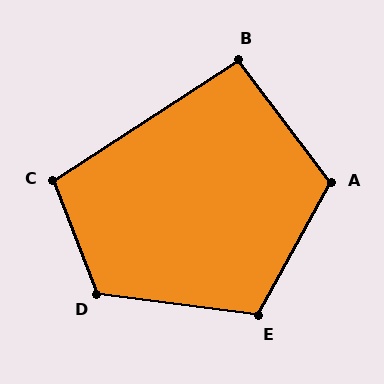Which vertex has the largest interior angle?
D, at approximately 119 degrees.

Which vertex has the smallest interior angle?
B, at approximately 94 degrees.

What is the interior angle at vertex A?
Approximately 114 degrees (obtuse).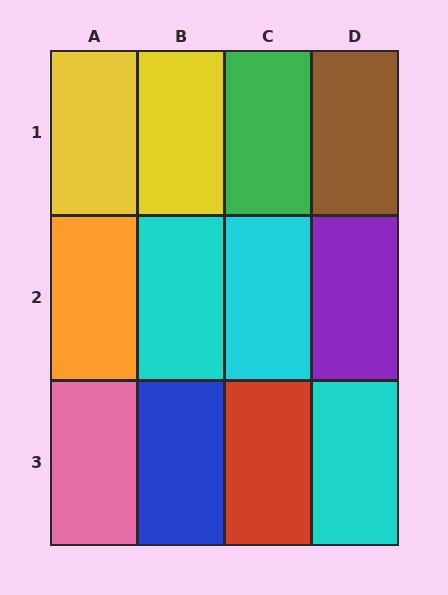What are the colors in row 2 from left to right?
Orange, cyan, cyan, purple.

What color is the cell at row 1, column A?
Yellow.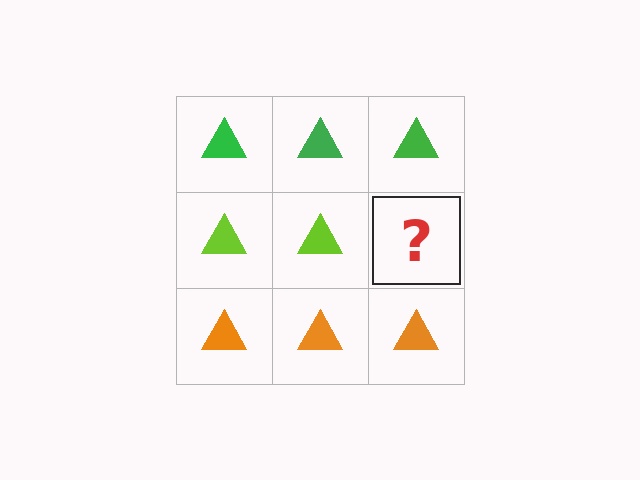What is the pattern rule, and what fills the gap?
The rule is that each row has a consistent color. The gap should be filled with a lime triangle.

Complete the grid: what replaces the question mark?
The question mark should be replaced with a lime triangle.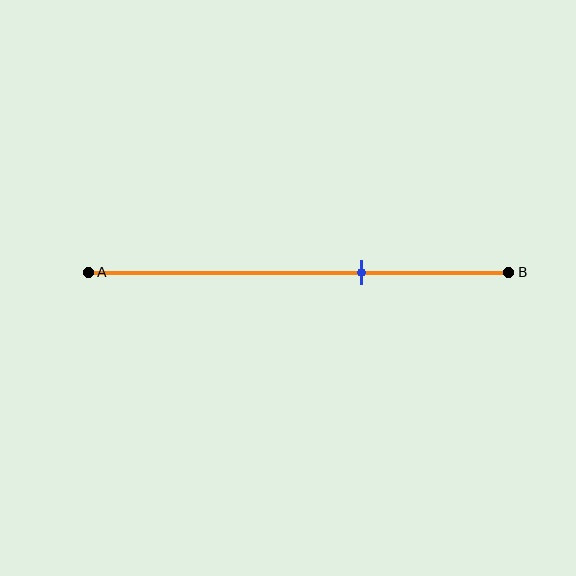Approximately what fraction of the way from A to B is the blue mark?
The blue mark is approximately 65% of the way from A to B.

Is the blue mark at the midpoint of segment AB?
No, the mark is at about 65% from A, not at the 50% midpoint.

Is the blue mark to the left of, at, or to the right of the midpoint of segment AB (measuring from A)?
The blue mark is to the right of the midpoint of segment AB.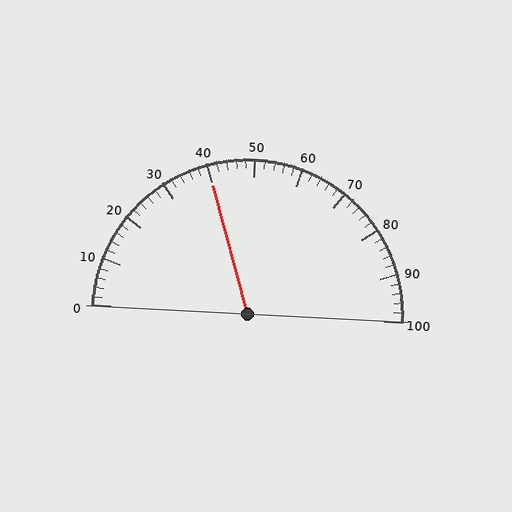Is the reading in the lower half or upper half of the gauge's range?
The reading is in the lower half of the range (0 to 100).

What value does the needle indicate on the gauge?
The needle indicates approximately 40.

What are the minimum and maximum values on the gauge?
The gauge ranges from 0 to 100.